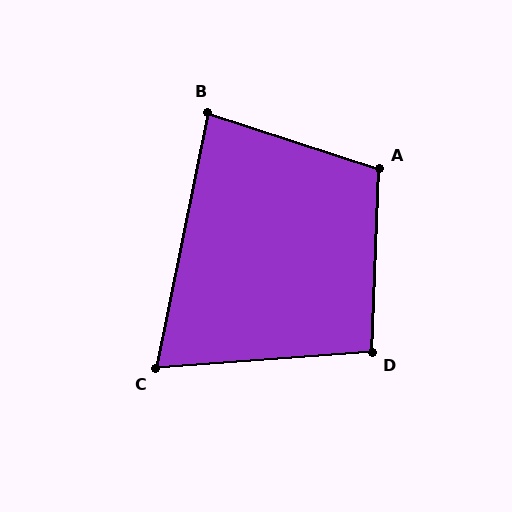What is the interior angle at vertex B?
Approximately 84 degrees (acute).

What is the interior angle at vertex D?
Approximately 96 degrees (obtuse).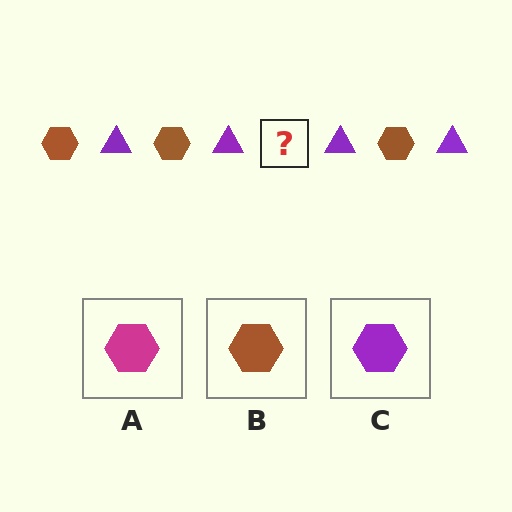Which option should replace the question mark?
Option B.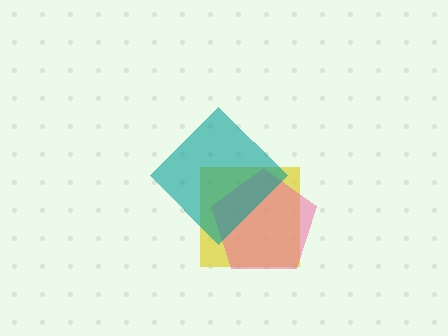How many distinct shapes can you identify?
There are 3 distinct shapes: a yellow square, a pink pentagon, a teal diamond.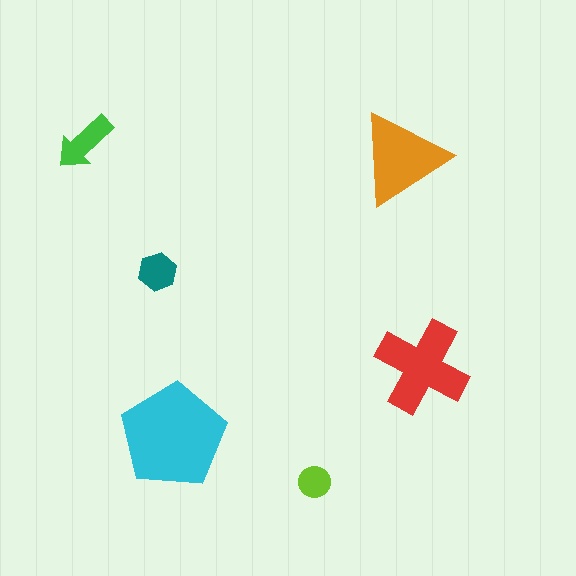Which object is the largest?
The cyan pentagon.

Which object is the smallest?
The lime circle.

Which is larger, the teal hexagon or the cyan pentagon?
The cyan pentagon.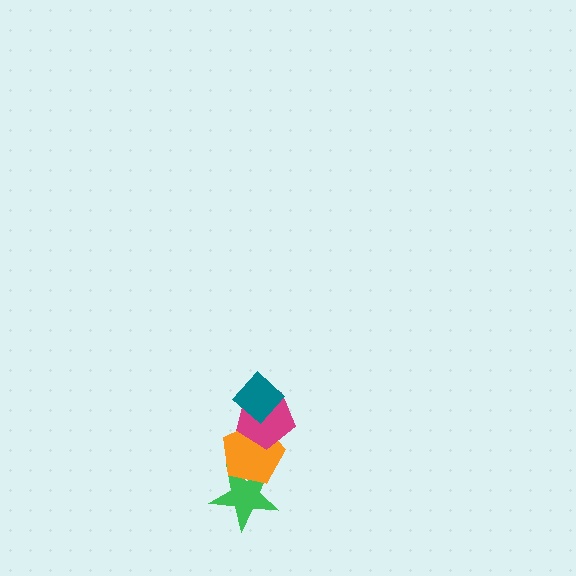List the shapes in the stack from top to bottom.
From top to bottom: the teal diamond, the magenta pentagon, the orange pentagon, the green star.